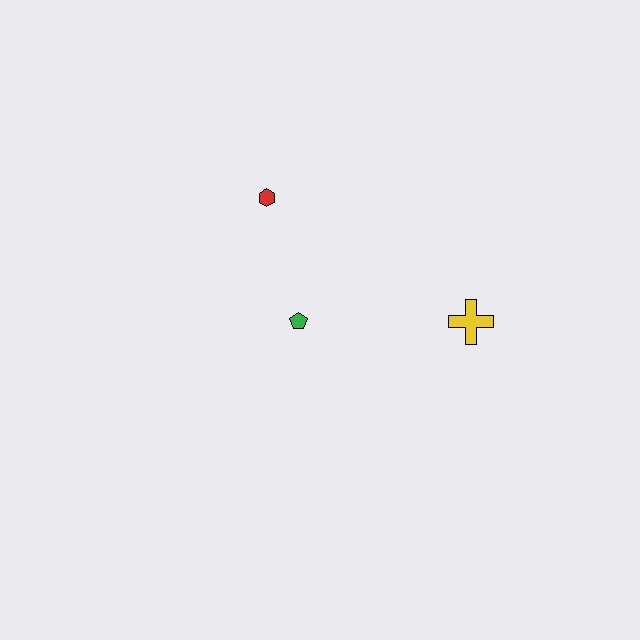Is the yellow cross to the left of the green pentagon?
No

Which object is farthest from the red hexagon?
The yellow cross is farthest from the red hexagon.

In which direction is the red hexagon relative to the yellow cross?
The red hexagon is to the left of the yellow cross.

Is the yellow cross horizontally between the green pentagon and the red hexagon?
No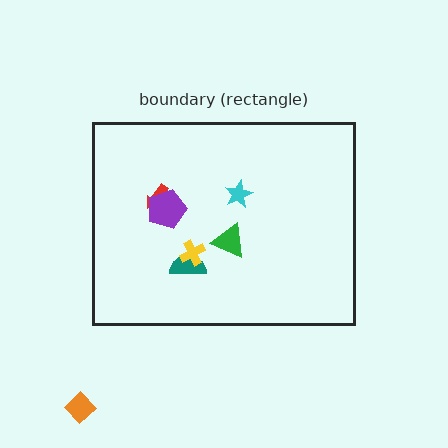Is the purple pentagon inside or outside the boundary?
Inside.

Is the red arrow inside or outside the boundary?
Inside.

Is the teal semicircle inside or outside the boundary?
Inside.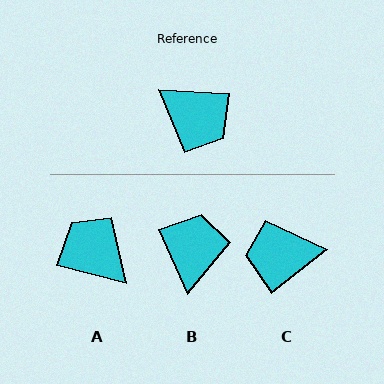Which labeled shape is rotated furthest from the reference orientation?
A, about 169 degrees away.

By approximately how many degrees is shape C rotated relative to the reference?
Approximately 138 degrees clockwise.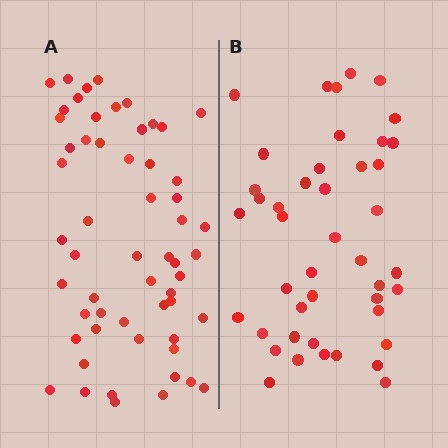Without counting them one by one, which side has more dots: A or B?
Region A (the left region) has more dots.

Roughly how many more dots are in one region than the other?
Region A has approximately 15 more dots than region B.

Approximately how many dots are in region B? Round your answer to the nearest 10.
About 40 dots. (The exact count is 44, which rounds to 40.)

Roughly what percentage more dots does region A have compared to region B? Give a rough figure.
About 30% more.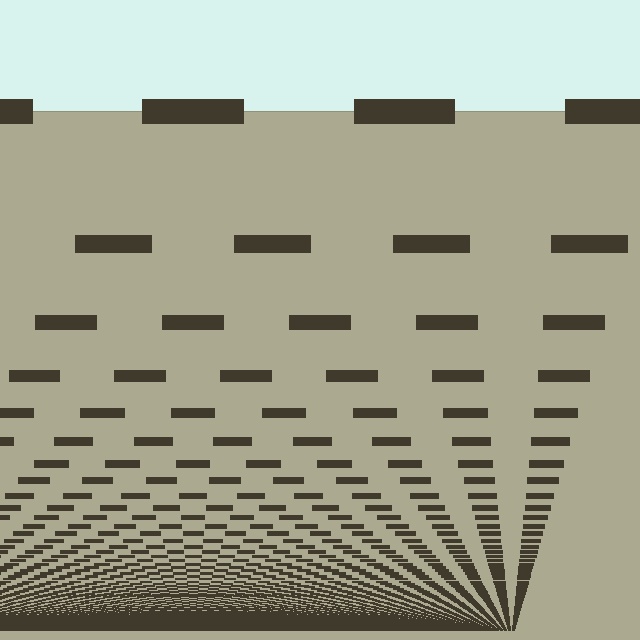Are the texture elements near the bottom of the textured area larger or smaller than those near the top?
Smaller. The gradient is inverted — elements near the bottom are smaller and denser.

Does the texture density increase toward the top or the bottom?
Density increases toward the bottom.